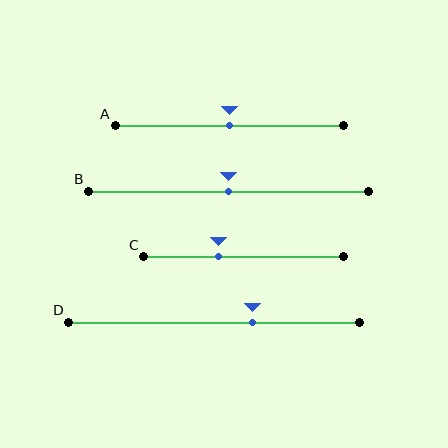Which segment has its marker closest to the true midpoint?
Segment A has its marker closest to the true midpoint.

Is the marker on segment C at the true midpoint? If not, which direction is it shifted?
No, the marker on segment C is shifted to the left by about 13% of the segment length.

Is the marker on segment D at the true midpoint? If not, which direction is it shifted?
No, the marker on segment D is shifted to the right by about 13% of the segment length.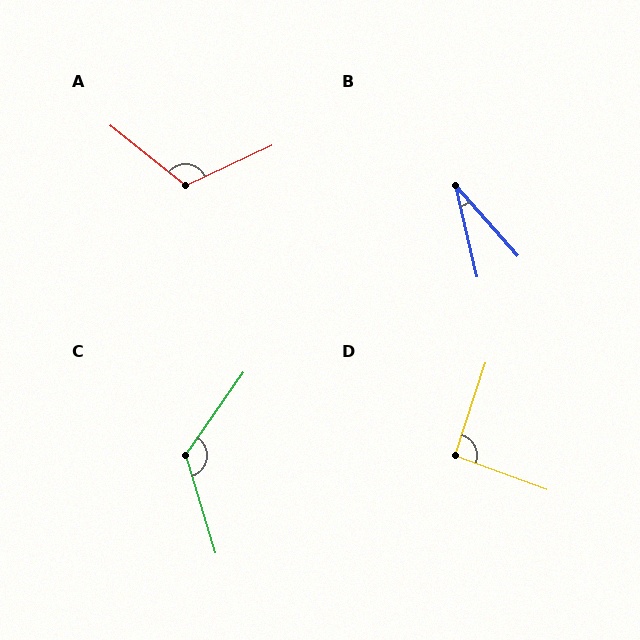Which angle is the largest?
C, at approximately 128 degrees.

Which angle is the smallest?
B, at approximately 29 degrees.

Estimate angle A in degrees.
Approximately 116 degrees.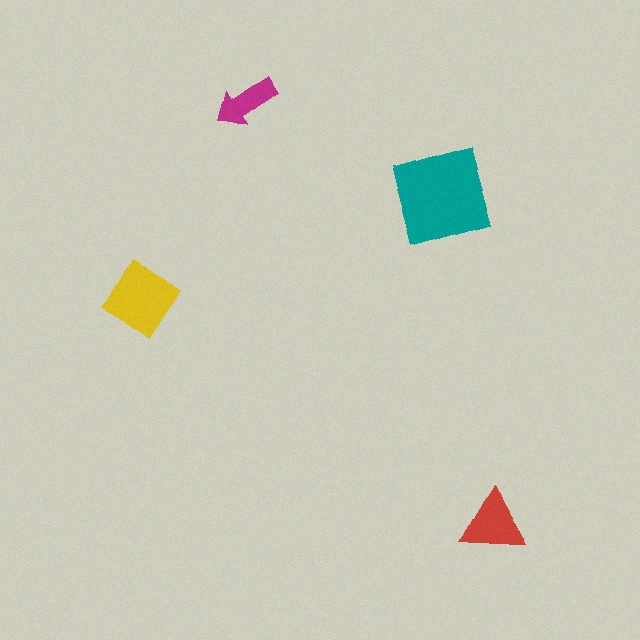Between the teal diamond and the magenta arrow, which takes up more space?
The teal diamond.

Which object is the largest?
The teal diamond.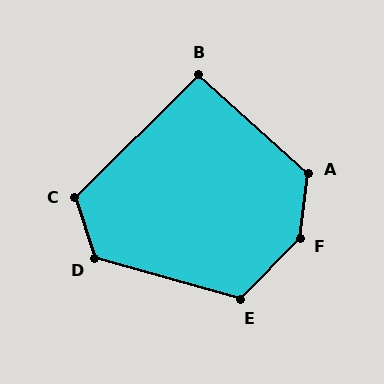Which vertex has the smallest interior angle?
B, at approximately 93 degrees.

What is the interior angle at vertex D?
Approximately 124 degrees (obtuse).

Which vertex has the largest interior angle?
F, at approximately 143 degrees.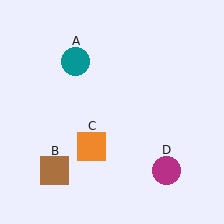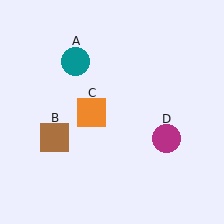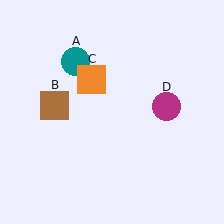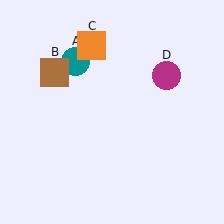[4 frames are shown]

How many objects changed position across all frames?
3 objects changed position: brown square (object B), orange square (object C), magenta circle (object D).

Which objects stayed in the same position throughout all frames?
Teal circle (object A) remained stationary.